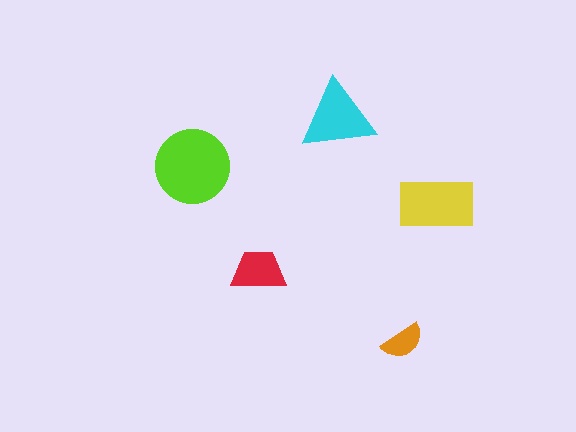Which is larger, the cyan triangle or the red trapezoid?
The cyan triangle.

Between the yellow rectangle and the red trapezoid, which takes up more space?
The yellow rectangle.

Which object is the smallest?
The orange semicircle.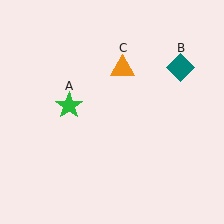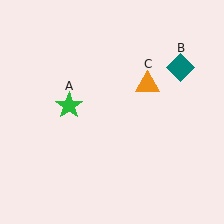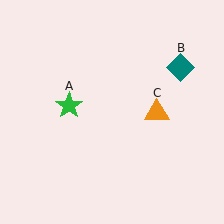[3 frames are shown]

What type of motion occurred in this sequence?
The orange triangle (object C) rotated clockwise around the center of the scene.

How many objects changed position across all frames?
1 object changed position: orange triangle (object C).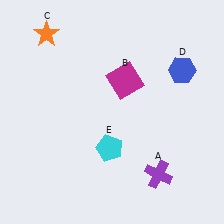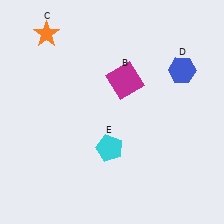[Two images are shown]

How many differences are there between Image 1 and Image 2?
There is 1 difference between the two images.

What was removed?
The purple cross (A) was removed in Image 2.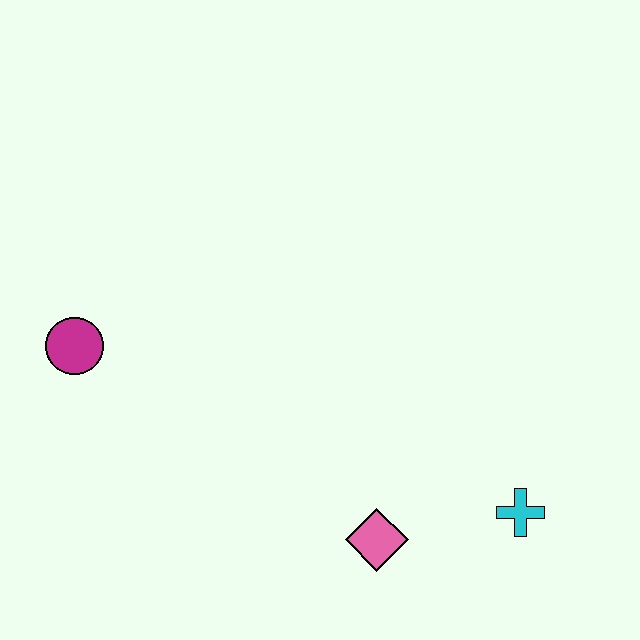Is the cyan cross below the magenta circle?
Yes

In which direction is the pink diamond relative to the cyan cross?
The pink diamond is to the left of the cyan cross.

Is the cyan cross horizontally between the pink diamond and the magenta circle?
No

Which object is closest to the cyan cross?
The pink diamond is closest to the cyan cross.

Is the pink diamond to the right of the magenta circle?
Yes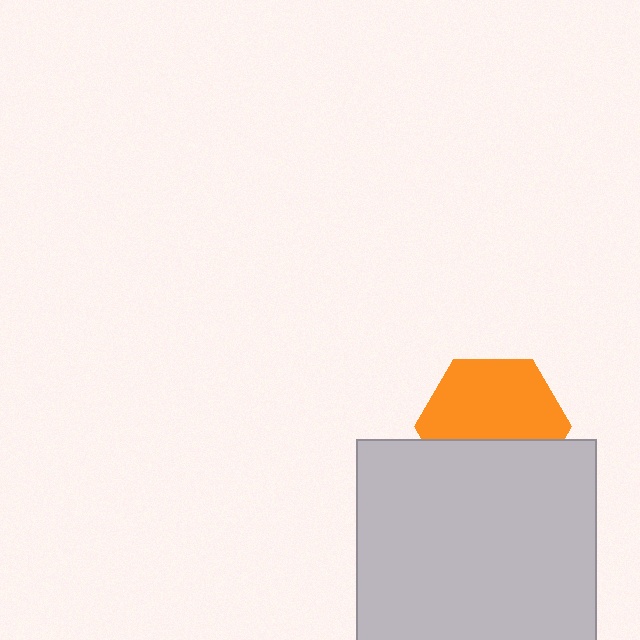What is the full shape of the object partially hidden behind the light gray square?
The partially hidden object is an orange hexagon.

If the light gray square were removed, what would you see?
You would see the complete orange hexagon.